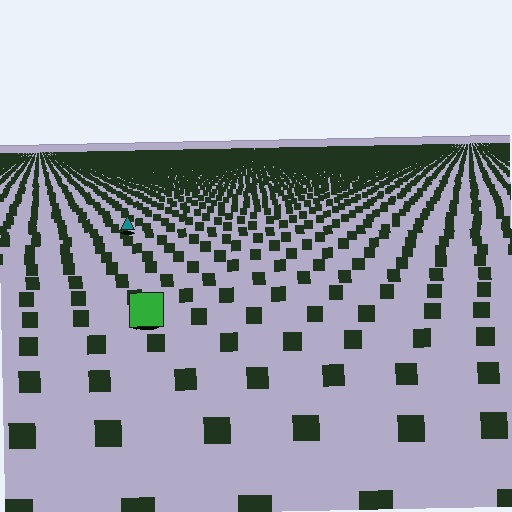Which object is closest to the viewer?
The green square is closest. The texture marks near it are larger and more spread out.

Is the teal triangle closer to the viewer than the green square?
No. The green square is closer — you can tell from the texture gradient: the ground texture is coarser near it.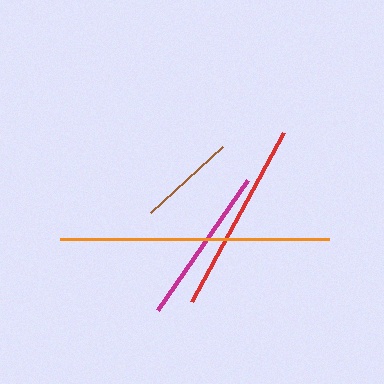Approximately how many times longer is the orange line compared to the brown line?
The orange line is approximately 2.8 times the length of the brown line.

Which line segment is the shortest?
The brown line is the shortest at approximately 98 pixels.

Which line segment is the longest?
The orange line is the longest at approximately 269 pixels.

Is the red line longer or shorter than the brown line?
The red line is longer than the brown line.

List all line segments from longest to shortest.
From longest to shortest: orange, red, magenta, brown.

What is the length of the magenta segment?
The magenta segment is approximately 158 pixels long.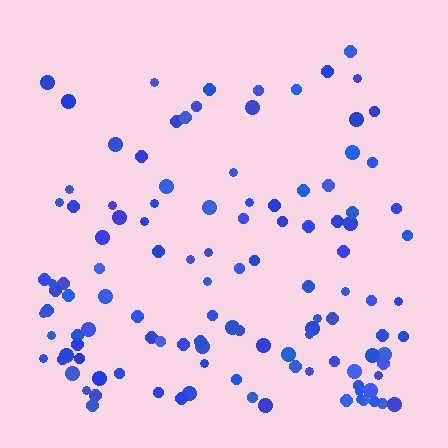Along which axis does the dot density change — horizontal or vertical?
Vertical.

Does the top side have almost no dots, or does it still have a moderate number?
Still a moderate number, just noticeably fewer than the bottom.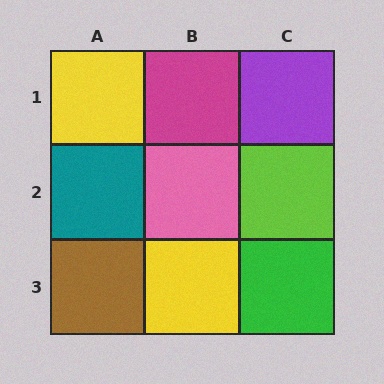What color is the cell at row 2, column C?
Lime.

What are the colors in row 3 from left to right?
Brown, yellow, green.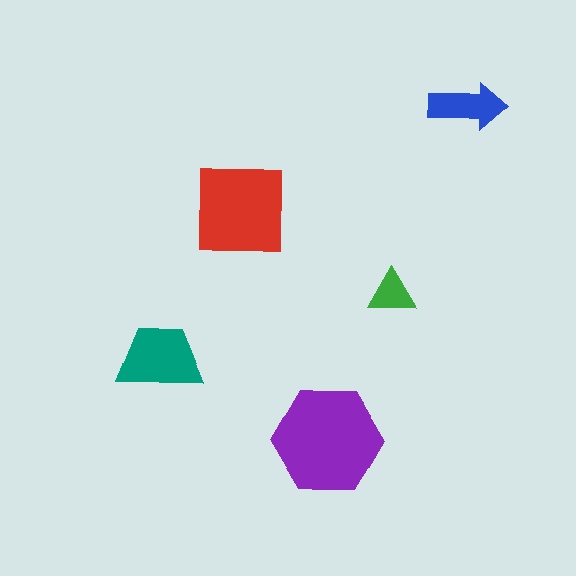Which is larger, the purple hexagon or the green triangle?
The purple hexagon.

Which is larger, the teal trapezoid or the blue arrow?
The teal trapezoid.